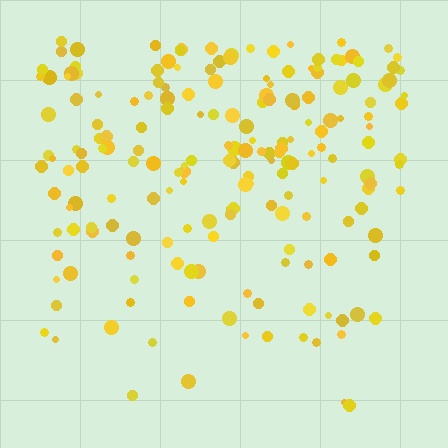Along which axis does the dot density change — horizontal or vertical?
Vertical.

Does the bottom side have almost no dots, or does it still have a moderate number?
Still a moderate number, just noticeably fewer than the top.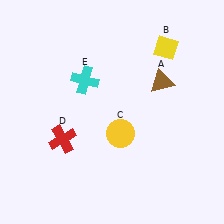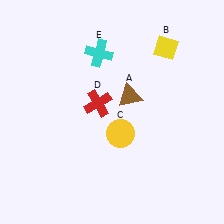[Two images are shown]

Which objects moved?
The objects that moved are: the brown triangle (A), the red cross (D), the cyan cross (E).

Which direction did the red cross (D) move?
The red cross (D) moved up.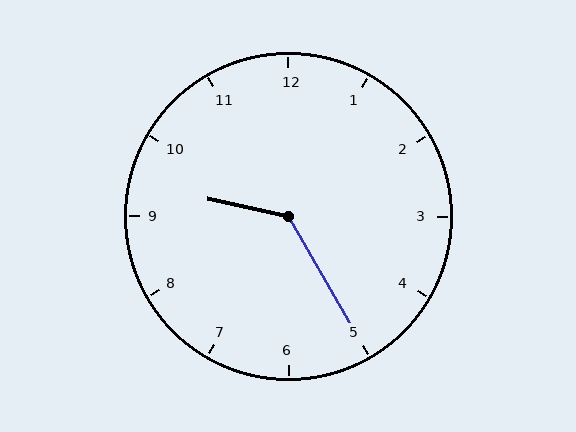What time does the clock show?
9:25.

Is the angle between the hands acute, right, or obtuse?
It is obtuse.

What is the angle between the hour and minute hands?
Approximately 132 degrees.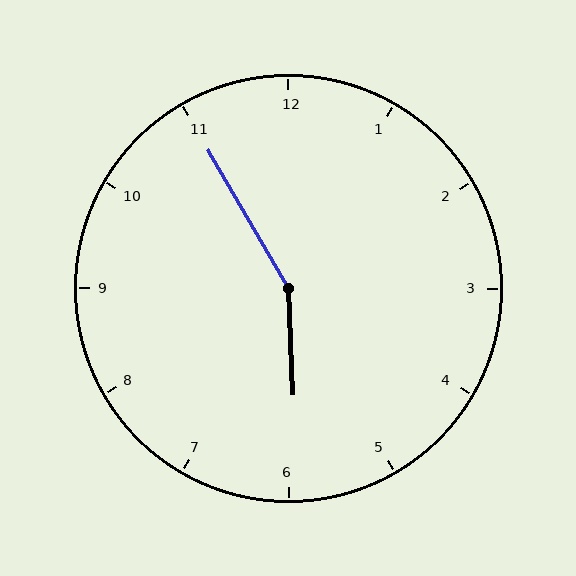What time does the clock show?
5:55.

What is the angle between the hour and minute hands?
Approximately 152 degrees.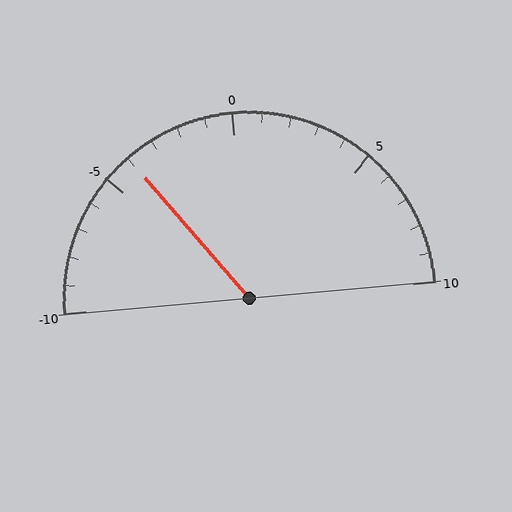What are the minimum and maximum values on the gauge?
The gauge ranges from -10 to 10.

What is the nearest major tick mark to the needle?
The nearest major tick mark is -5.